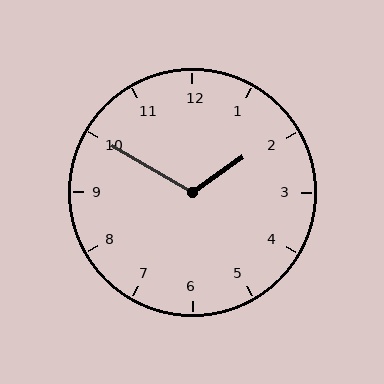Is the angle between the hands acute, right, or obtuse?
It is obtuse.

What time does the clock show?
1:50.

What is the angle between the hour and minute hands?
Approximately 115 degrees.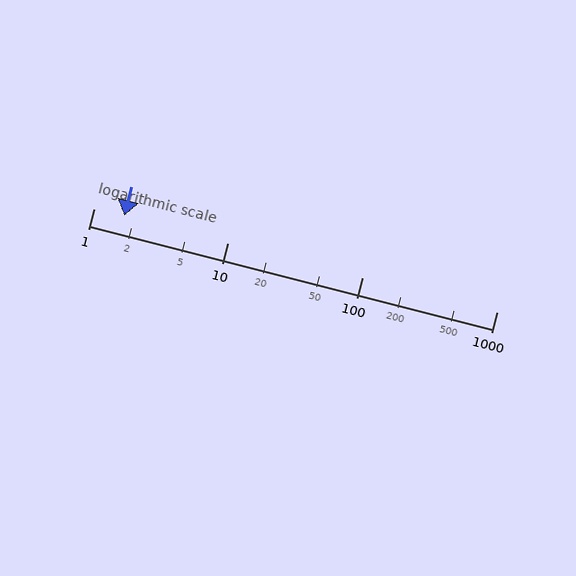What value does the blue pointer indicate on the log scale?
The pointer indicates approximately 1.7.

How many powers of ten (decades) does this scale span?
The scale spans 3 decades, from 1 to 1000.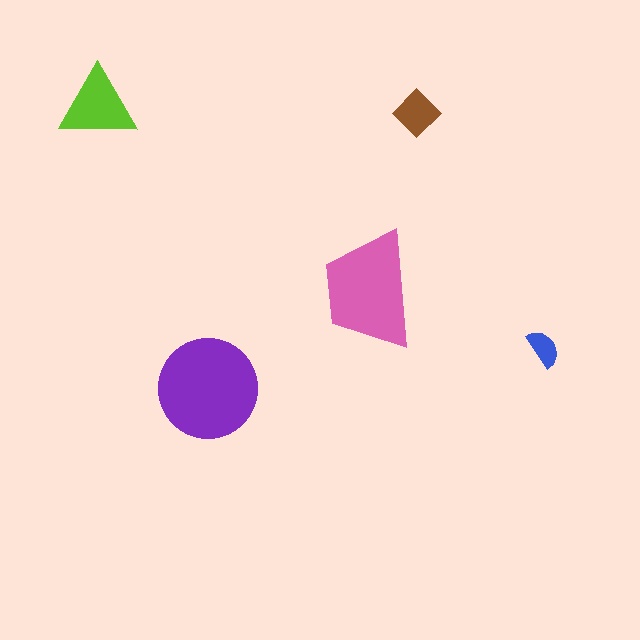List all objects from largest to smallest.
The purple circle, the pink trapezoid, the lime triangle, the brown diamond, the blue semicircle.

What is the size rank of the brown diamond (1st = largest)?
4th.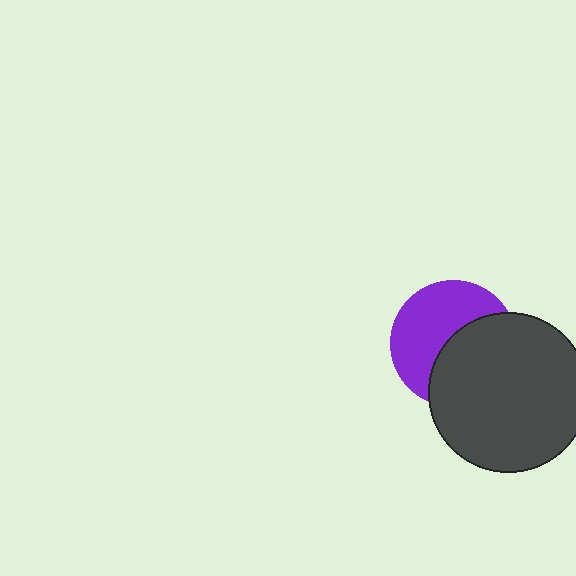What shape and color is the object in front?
The object in front is a dark gray circle.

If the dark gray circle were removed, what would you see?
You would see the complete purple circle.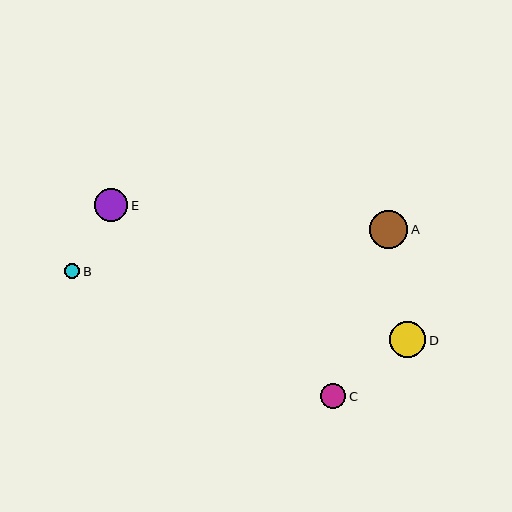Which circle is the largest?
Circle A is the largest with a size of approximately 38 pixels.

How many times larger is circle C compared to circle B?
Circle C is approximately 1.7 times the size of circle B.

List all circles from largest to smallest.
From largest to smallest: A, D, E, C, B.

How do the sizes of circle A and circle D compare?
Circle A and circle D are approximately the same size.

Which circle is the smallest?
Circle B is the smallest with a size of approximately 15 pixels.